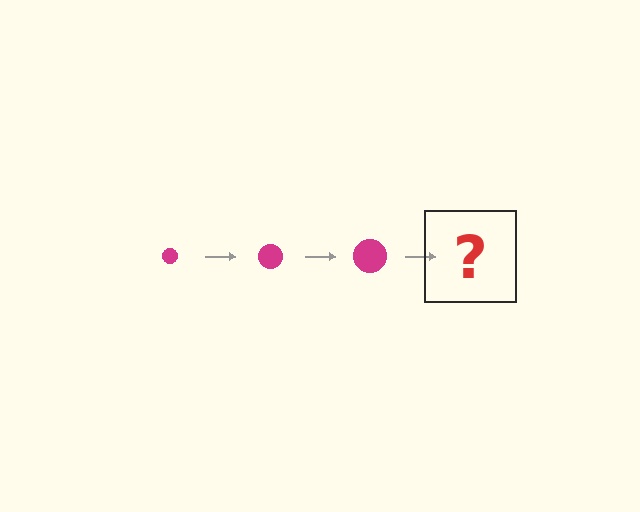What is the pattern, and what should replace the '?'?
The pattern is that the circle gets progressively larger each step. The '?' should be a magenta circle, larger than the previous one.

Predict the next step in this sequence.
The next step is a magenta circle, larger than the previous one.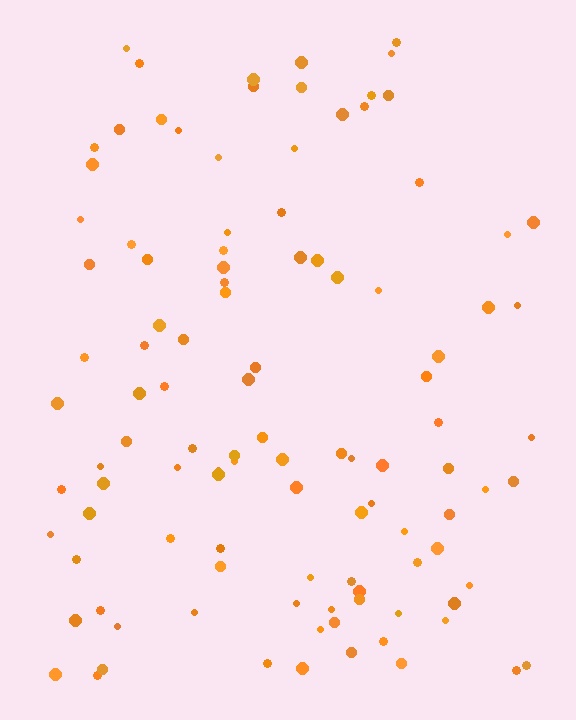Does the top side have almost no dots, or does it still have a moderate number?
Still a moderate number, just noticeably fewer than the bottom.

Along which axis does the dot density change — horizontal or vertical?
Vertical.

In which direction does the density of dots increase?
From top to bottom, with the bottom side densest.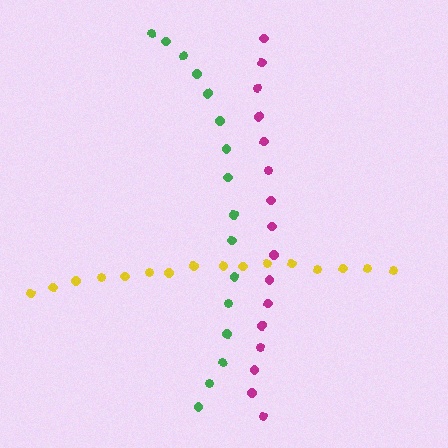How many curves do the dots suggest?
There are 3 distinct paths.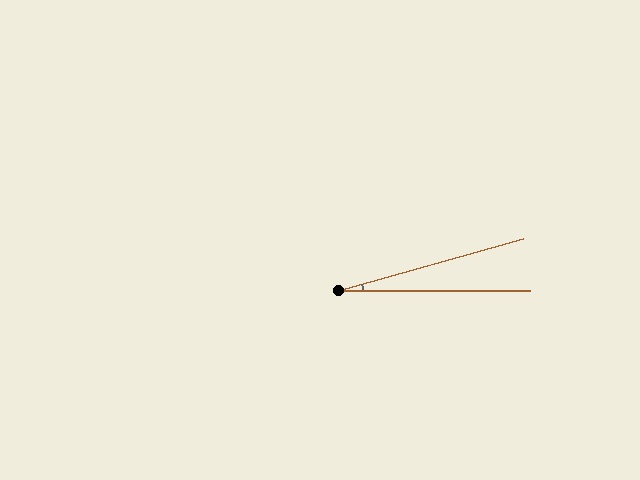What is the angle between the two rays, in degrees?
Approximately 15 degrees.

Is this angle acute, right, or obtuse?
It is acute.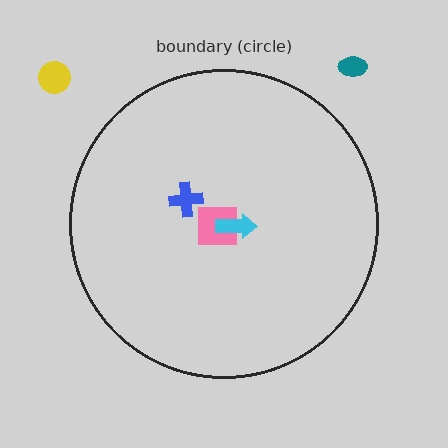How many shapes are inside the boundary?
3 inside, 2 outside.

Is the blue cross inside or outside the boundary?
Inside.